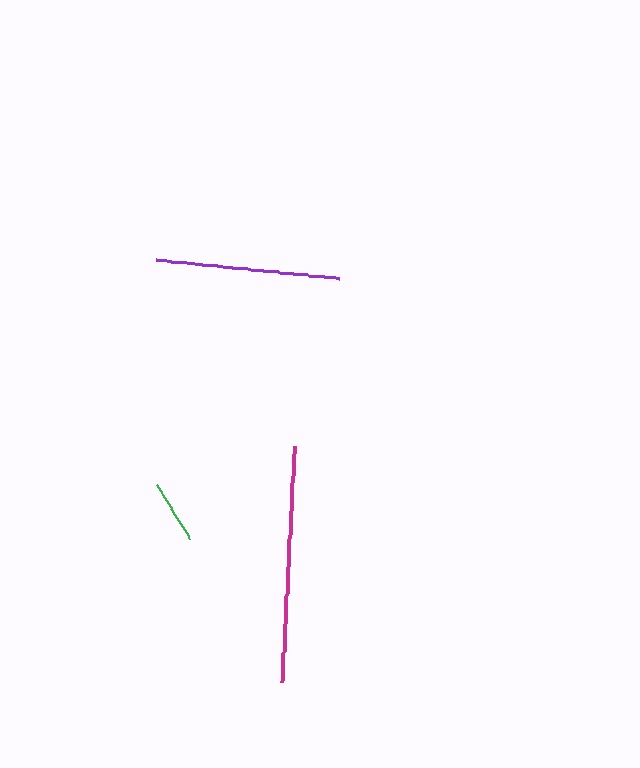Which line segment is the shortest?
The green line is the shortest at approximately 63 pixels.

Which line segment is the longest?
The magenta line is the longest at approximately 237 pixels.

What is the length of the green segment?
The green segment is approximately 63 pixels long.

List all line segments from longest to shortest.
From longest to shortest: magenta, purple, green.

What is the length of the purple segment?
The purple segment is approximately 183 pixels long.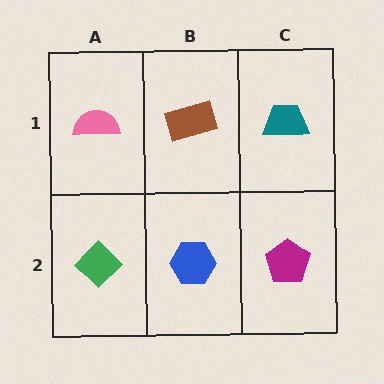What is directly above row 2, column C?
A teal trapezoid.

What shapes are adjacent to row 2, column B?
A brown rectangle (row 1, column B), a green diamond (row 2, column A), a magenta pentagon (row 2, column C).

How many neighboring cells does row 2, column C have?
2.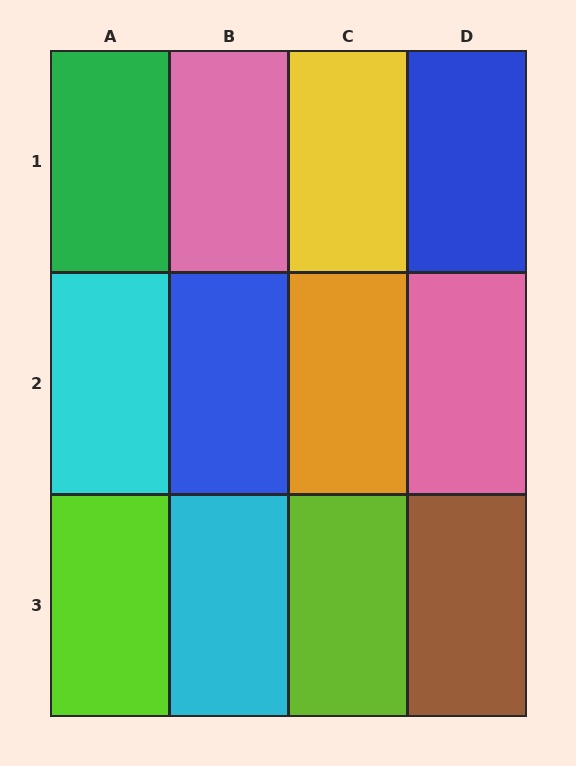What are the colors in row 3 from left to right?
Lime, cyan, lime, brown.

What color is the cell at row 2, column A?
Cyan.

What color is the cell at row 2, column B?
Blue.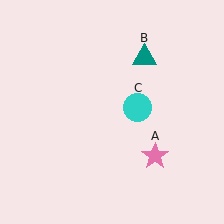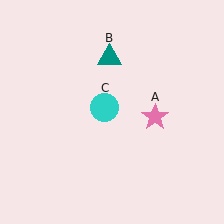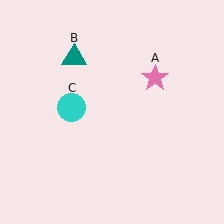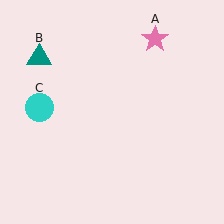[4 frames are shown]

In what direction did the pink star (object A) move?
The pink star (object A) moved up.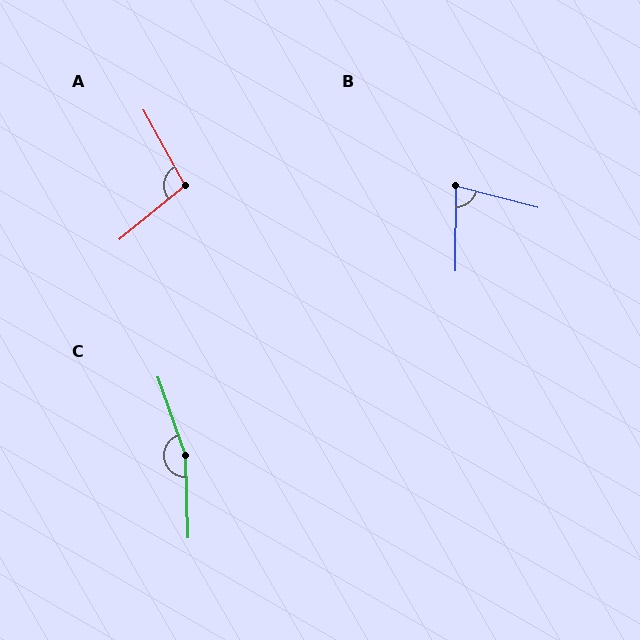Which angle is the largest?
C, at approximately 162 degrees.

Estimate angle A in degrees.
Approximately 101 degrees.